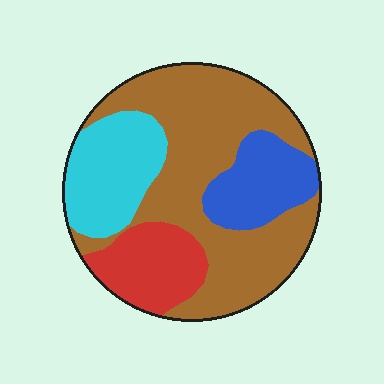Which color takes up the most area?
Brown, at roughly 50%.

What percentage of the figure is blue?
Blue covers roughly 15% of the figure.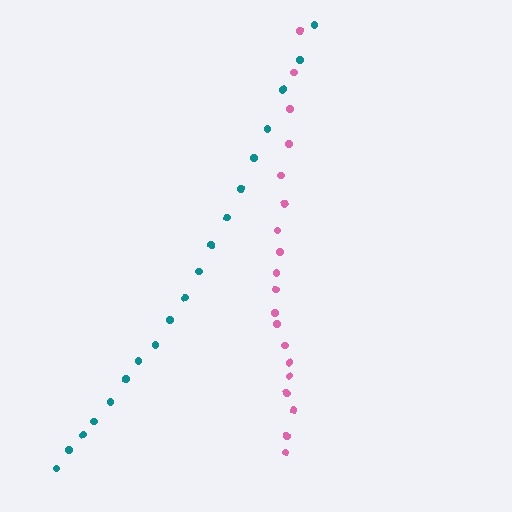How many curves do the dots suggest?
There are 2 distinct paths.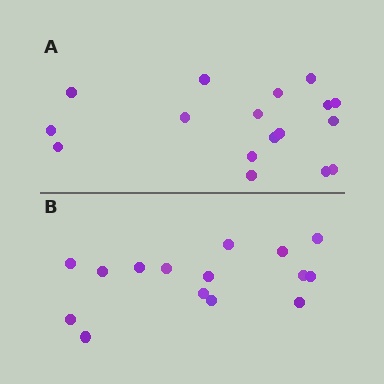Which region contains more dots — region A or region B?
Region A (the top region) has more dots.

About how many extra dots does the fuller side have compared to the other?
Region A has just a few more — roughly 2 or 3 more dots than region B.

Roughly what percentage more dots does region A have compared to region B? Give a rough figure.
About 15% more.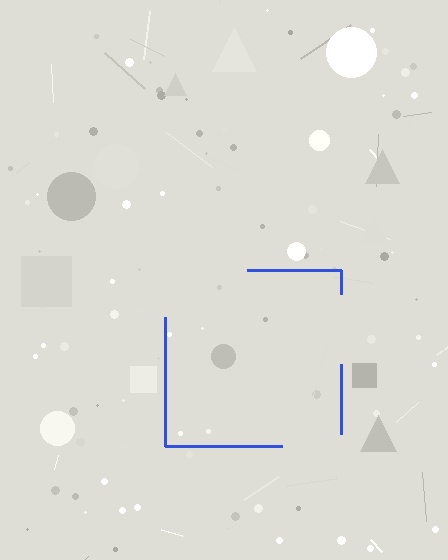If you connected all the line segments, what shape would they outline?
They would outline a square.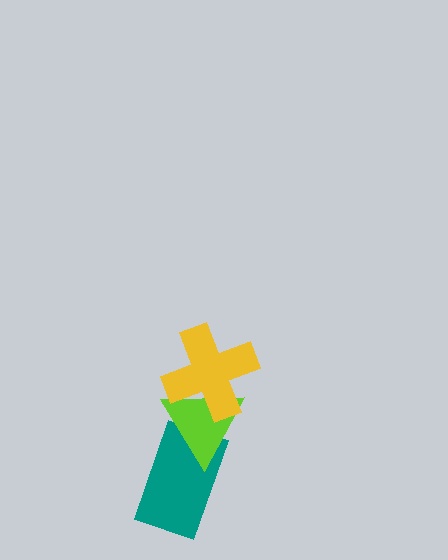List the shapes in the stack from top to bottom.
From top to bottom: the yellow cross, the lime triangle, the teal rectangle.